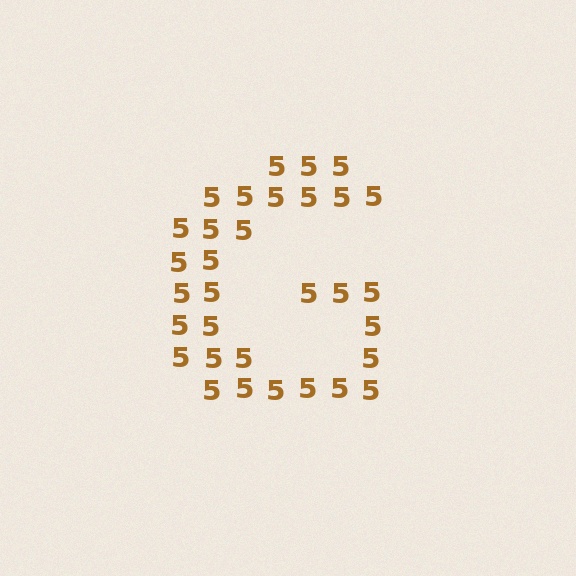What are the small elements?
The small elements are digit 5's.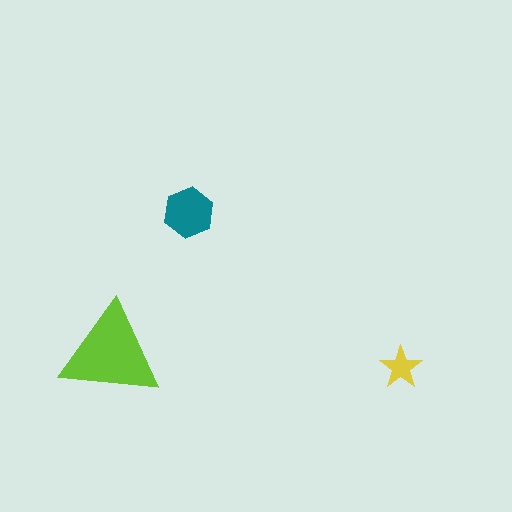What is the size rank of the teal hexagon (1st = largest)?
2nd.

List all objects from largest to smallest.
The lime triangle, the teal hexagon, the yellow star.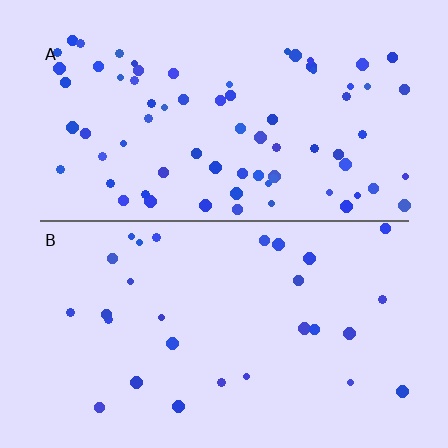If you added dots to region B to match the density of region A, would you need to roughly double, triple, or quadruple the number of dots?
Approximately triple.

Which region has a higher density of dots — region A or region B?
A (the top).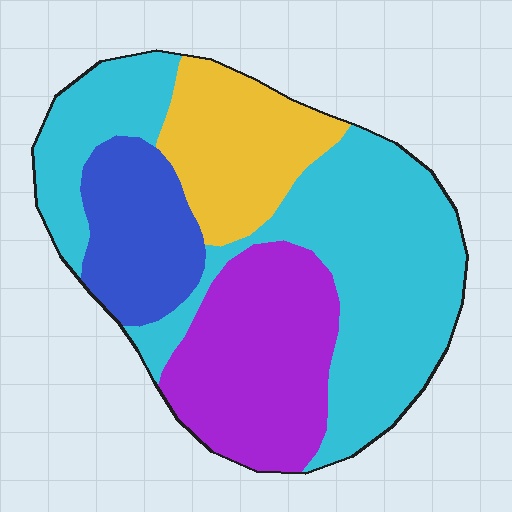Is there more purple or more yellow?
Purple.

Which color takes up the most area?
Cyan, at roughly 45%.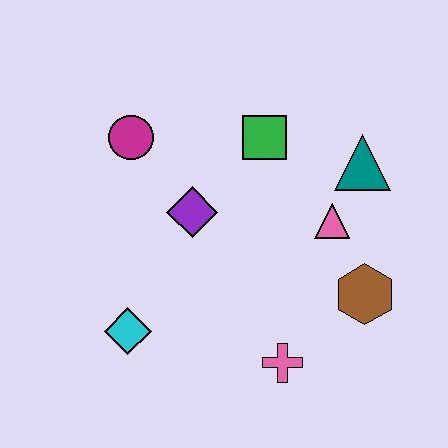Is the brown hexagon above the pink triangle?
No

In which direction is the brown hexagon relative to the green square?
The brown hexagon is below the green square.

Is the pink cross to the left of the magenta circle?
No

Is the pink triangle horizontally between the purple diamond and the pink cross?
No